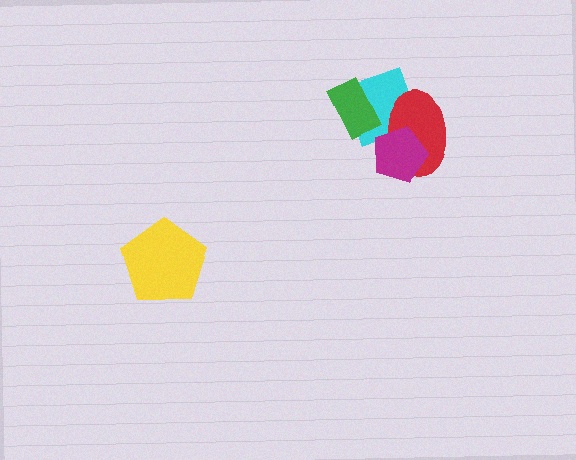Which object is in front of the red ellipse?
The magenta pentagon is in front of the red ellipse.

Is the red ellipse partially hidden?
Yes, it is partially covered by another shape.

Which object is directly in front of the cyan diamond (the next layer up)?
The red ellipse is directly in front of the cyan diamond.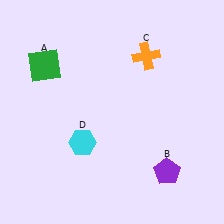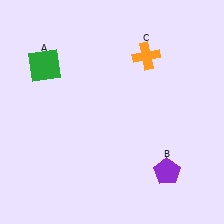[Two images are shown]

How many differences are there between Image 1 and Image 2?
There is 1 difference between the two images.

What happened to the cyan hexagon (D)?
The cyan hexagon (D) was removed in Image 2. It was in the bottom-left area of Image 1.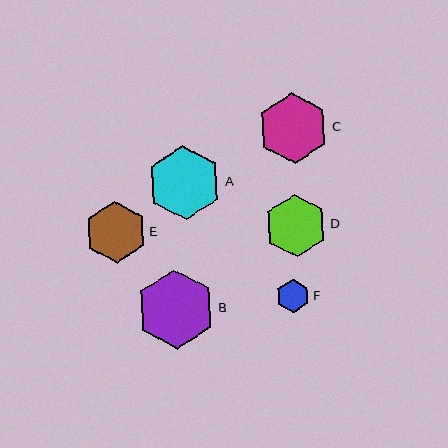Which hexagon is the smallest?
Hexagon F is the smallest with a size of approximately 33 pixels.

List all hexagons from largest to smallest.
From largest to smallest: B, A, C, D, E, F.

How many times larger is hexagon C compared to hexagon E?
Hexagon C is approximately 1.1 times the size of hexagon E.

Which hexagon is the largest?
Hexagon B is the largest with a size of approximately 79 pixels.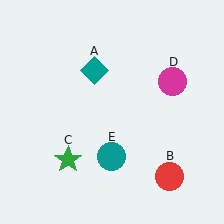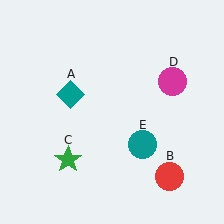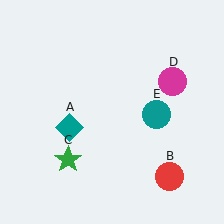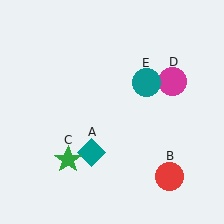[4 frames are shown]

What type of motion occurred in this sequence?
The teal diamond (object A), teal circle (object E) rotated counterclockwise around the center of the scene.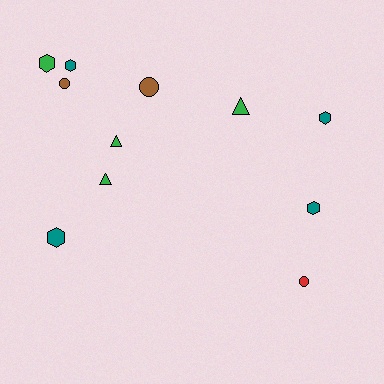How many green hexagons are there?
There is 1 green hexagon.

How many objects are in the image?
There are 11 objects.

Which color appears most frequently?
Green, with 4 objects.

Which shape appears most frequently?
Hexagon, with 5 objects.